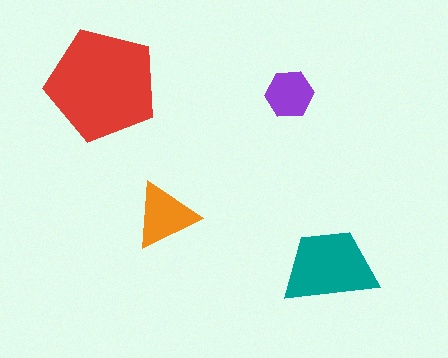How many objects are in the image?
There are 4 objects in the image.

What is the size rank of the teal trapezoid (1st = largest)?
2nd.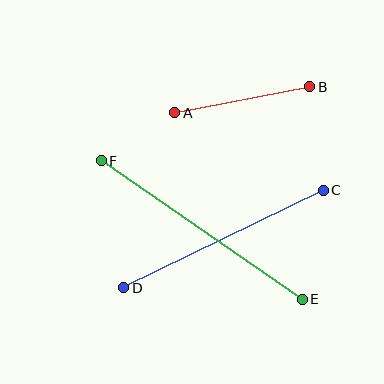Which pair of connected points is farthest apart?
Points E and F are farthest apart.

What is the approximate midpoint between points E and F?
The midpoint is at approximately (202, 230) pixels.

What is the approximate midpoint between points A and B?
The midpoint is at approximately (242, 100) pixels.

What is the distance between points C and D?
The distance is approximately 222 pixels.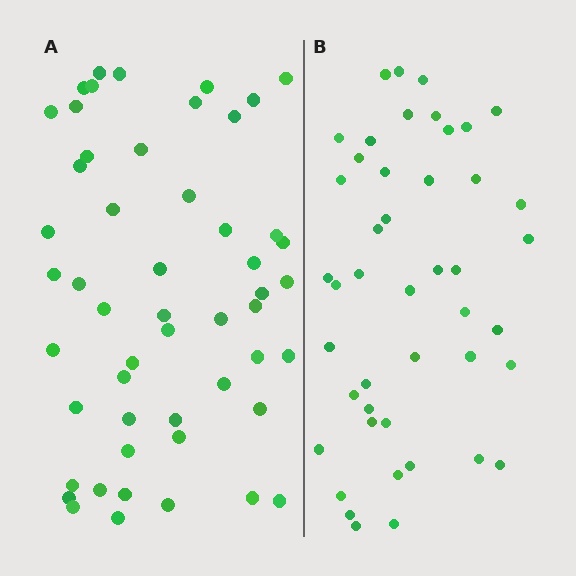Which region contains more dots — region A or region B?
Region A (the left region) has more dots.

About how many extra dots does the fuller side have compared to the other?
Region A has roughly 8 or so more dots than region B.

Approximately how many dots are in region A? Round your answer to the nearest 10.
About 50 dots. (The exact count is 52, which rounds to 50.)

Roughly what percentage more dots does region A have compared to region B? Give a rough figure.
About 15% more.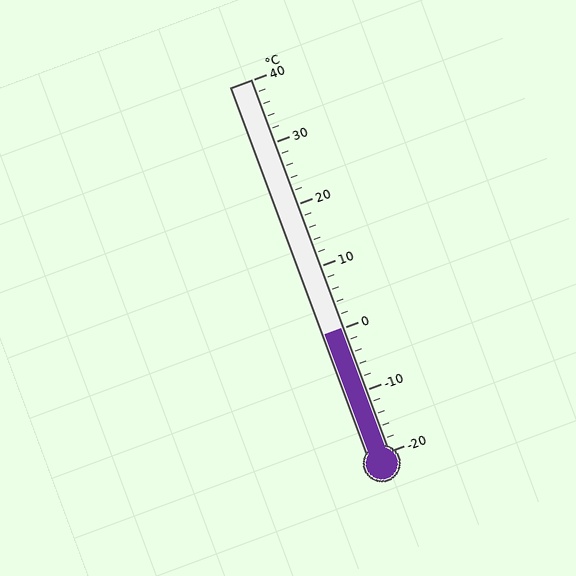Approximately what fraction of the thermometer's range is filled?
The thermometer is filled to approximately 35% of its range.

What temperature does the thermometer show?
The thermometer shows approximately 0°C.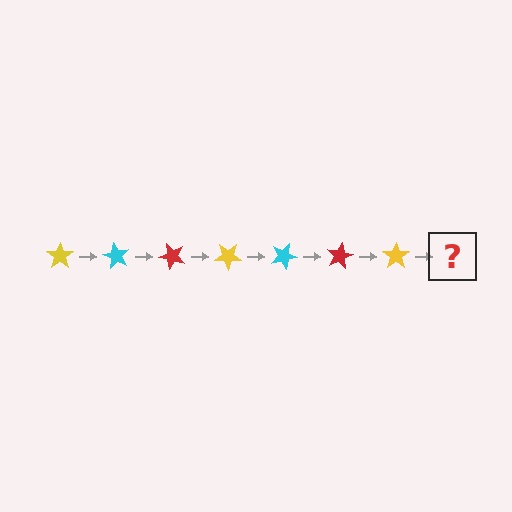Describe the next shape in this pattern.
It should be a cyan star, rotated 420 degrees from the start.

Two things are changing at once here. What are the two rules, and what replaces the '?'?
The two rules are that it rotates 60 degrees each step and the color cycles through yellow, cyan, and red. The '?' should be a cyan star, rotated 420 degrees from the start.